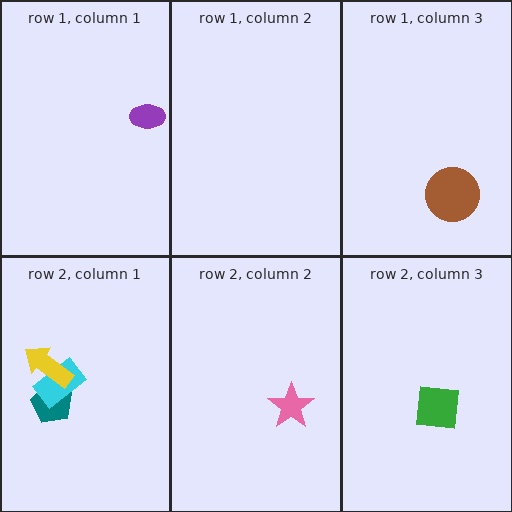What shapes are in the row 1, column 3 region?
The brown circle.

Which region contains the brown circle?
The row 1, column 3 region.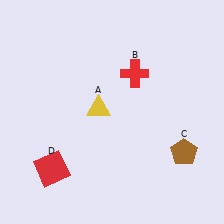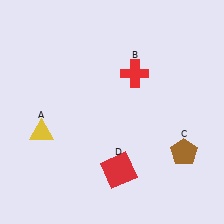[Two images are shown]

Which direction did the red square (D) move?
The red square (D) moved right.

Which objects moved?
The objects that moved are: the yellow triangle (A), the red square (D).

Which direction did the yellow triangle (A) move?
The yellow triangle (A) moved left.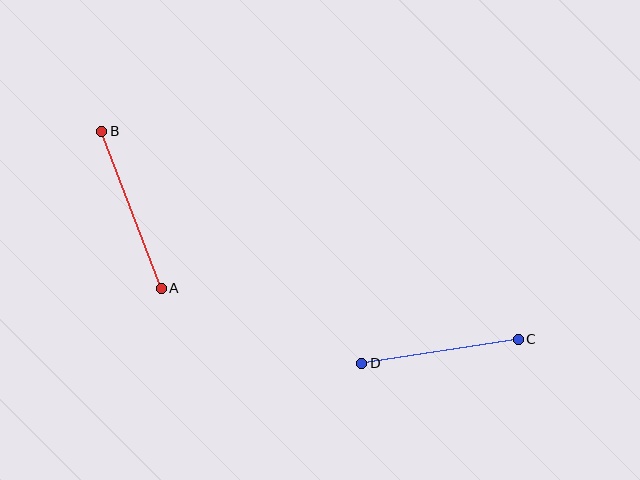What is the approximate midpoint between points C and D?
The midpoint is at approximately (440, 351) pixels.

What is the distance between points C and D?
The distance is approximately 158 pixels.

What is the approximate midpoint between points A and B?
The midpoint is at approximately (131, 210) pixels.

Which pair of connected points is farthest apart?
Points A and B are farthest apart.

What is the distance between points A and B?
The distance is approximately 168 pixels.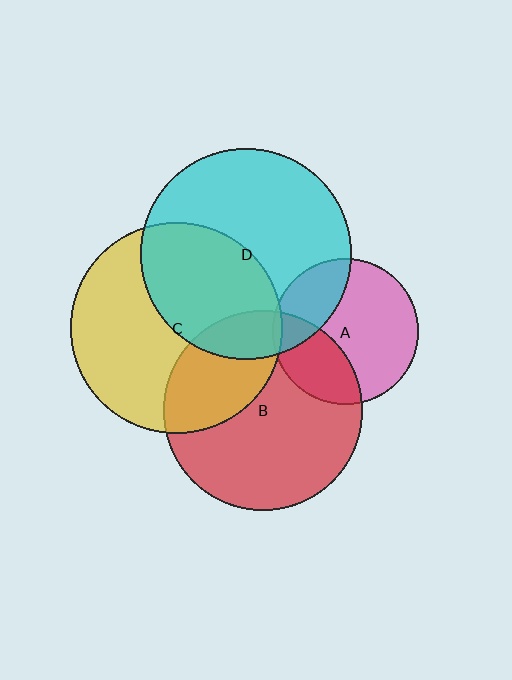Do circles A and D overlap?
Yes.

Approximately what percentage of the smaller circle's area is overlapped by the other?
Approximately 25%.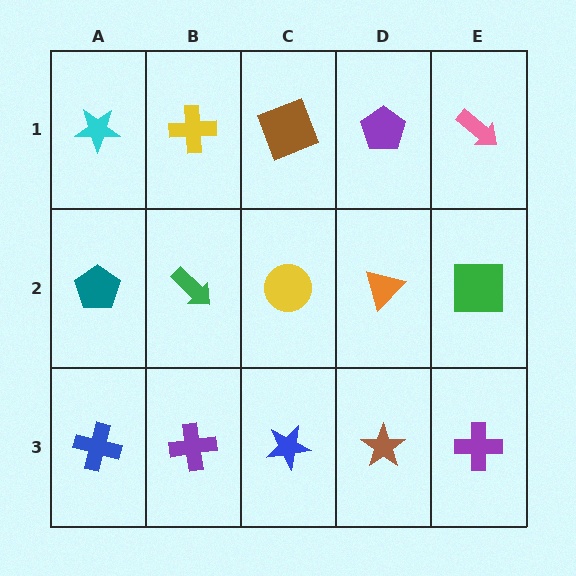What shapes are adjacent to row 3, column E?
A green square (row 2, column E), a brown star (row 3, column D).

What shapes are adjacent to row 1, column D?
An orange triangle (row 2, column D), a brown square (row 1, column C), a pink arrow (row 1, column E).